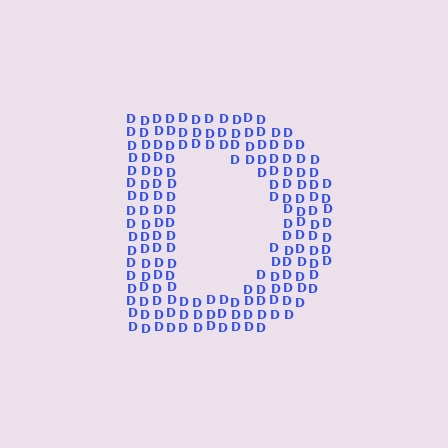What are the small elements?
The small elements are letter D's.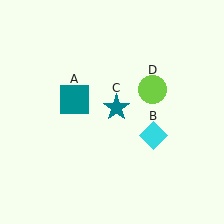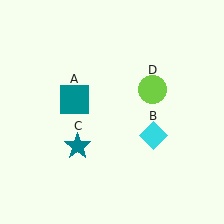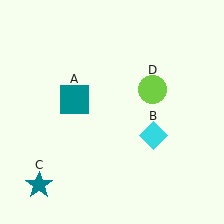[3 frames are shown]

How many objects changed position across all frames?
1 object changed position: teal star (object C).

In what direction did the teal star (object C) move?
The teal star (object C) moved down and to the left.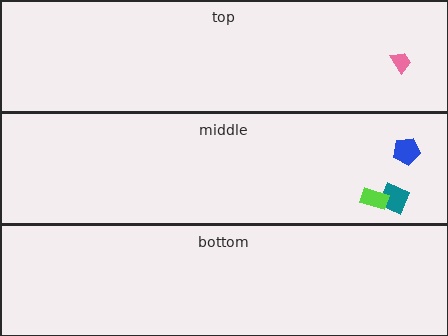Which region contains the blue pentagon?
The middle region.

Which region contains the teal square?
The middle region.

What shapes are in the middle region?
The teal square, the blue pentagon, the lime rectangle.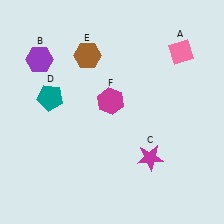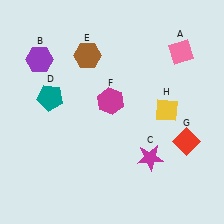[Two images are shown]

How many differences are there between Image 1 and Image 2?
There are 2 differences between the two images.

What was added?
A red diamond (G), a yellow diamond (H) were added in Image 2.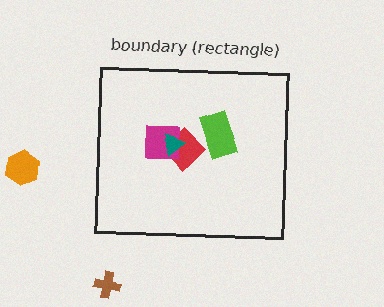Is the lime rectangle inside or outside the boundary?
Inside.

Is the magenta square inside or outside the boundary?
Inside.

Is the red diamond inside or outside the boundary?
Inside.